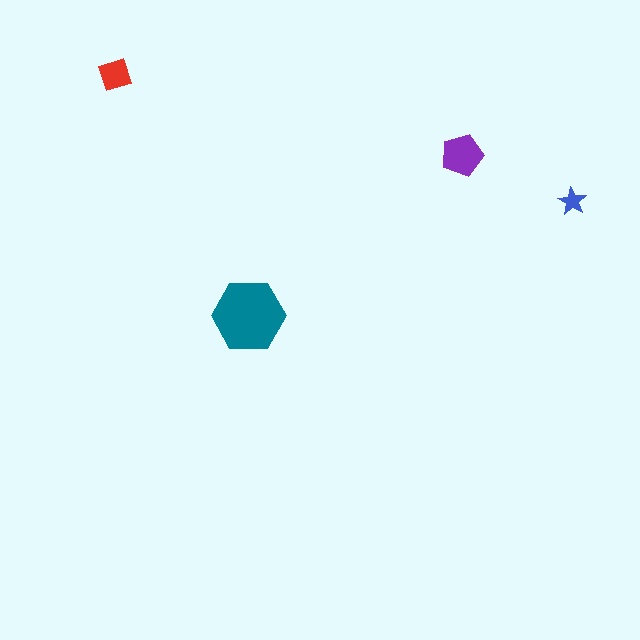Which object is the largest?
The teal hexagon.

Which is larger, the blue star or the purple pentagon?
The purple pentagon.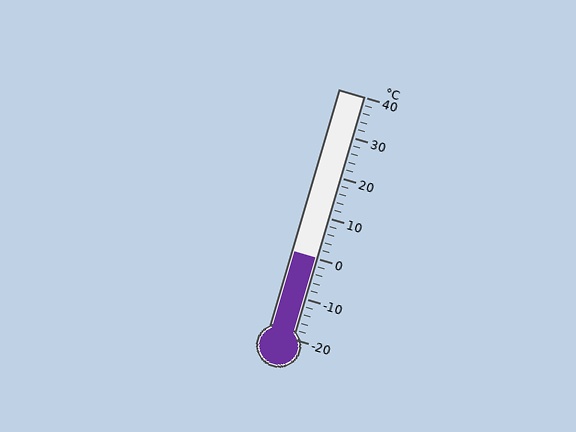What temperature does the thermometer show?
The thermometer shows approximately 0°C.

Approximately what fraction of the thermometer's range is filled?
The thermometer is filled to approximately 35% of its range.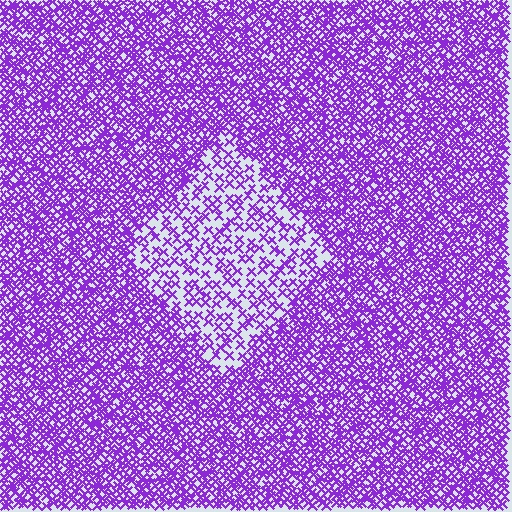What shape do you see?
I see a diamond.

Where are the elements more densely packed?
The elements are more densely packed outside the diamond boundary.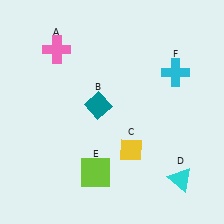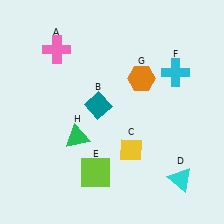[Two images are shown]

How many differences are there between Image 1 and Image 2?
There are 2 differences between the two images.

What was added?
An orange hexagon (G), a green triangle (H) were added in Image 2.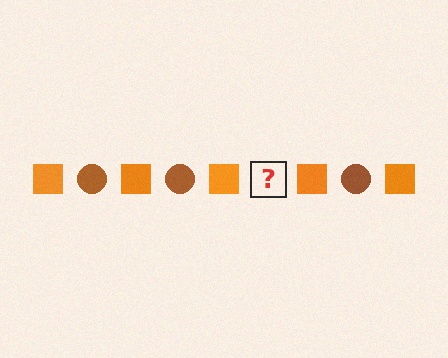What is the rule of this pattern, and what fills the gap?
The rule is that the pattern alternates between orange square and brown circle. The gap should be filled with a brown circle.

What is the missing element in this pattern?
The missing element is a brown circle.